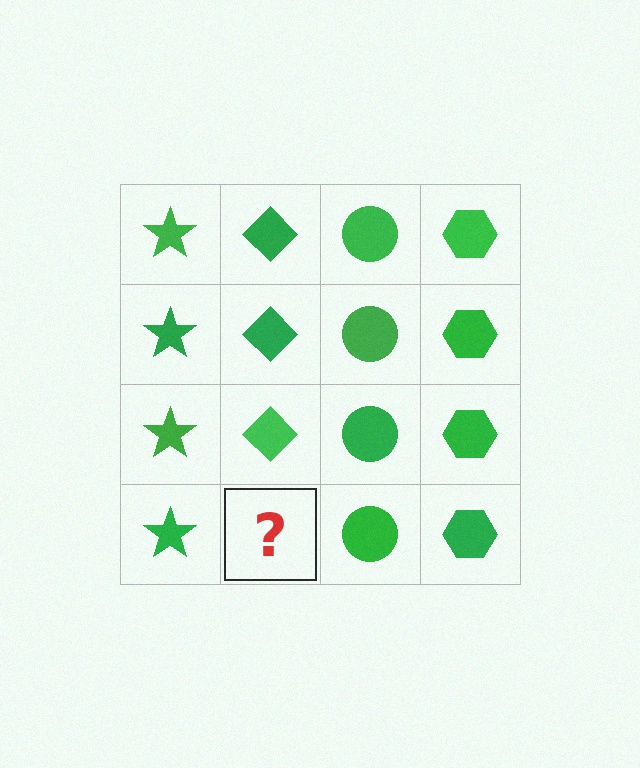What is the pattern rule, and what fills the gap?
The rule is that each column has a consistent shape. The gap should be filled with a green diamond.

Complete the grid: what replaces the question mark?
The question mark should be replaced with a green diamond.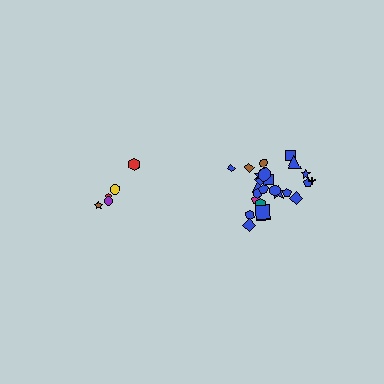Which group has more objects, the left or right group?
The right group.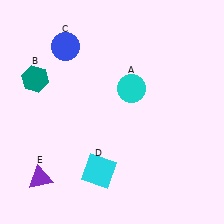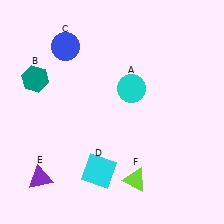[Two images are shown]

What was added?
A lime triangle (F) was added in Image 2.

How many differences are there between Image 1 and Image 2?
There is 1 difference between the two images.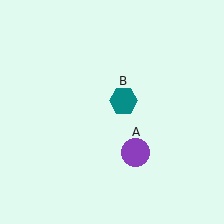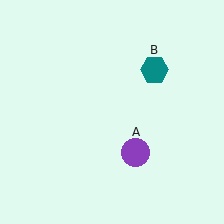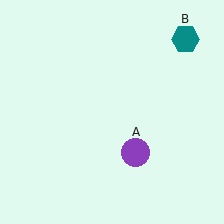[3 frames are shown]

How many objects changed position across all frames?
1 object changed position: teal hexagon (object B).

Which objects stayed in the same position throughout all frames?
Purple circle (object A) remained stationary.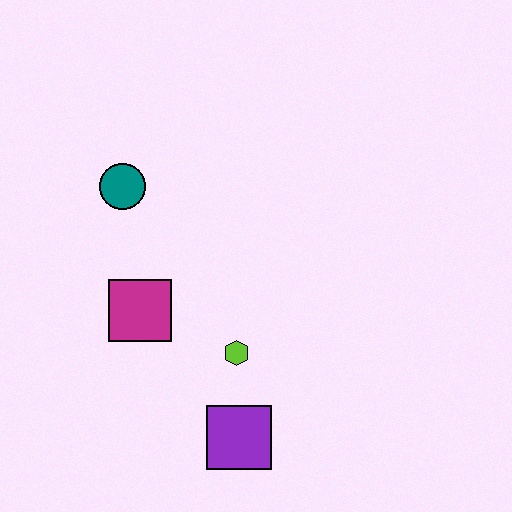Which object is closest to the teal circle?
The magenta square is closest to the teal circle.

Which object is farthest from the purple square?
The teal circle is farthest from the purple square.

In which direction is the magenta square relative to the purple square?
The magenta square is above the purple square.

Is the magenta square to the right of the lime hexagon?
No